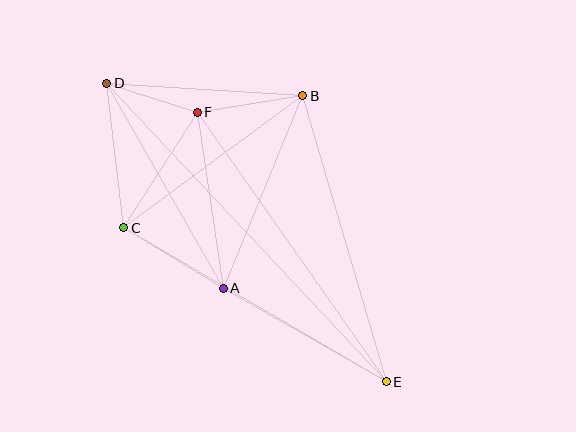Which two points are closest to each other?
Points D and F are closest to each other.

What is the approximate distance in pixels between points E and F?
The distance between E and F is approximately 329 pixels.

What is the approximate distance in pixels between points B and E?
The distance between B and E is approximately 298 pixels.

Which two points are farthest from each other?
Points D and E are farthest from each other.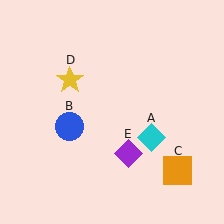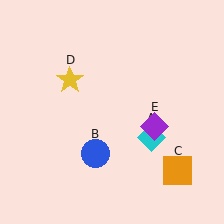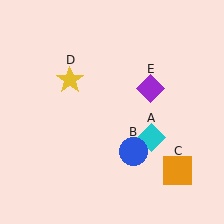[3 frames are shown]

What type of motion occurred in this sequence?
The blue circle (object B), purple diamond (object E) rotated counterclockwise around the center of the scene.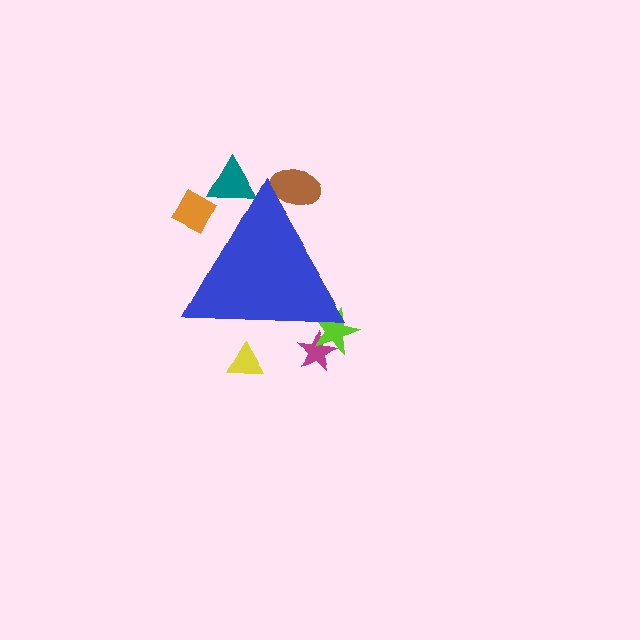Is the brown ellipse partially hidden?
Yes, the brown ellipse is partially hidden behind the blue triangle.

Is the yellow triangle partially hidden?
Yes, the yellow triangle is partially hidden behind the blue triangle.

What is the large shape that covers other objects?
A blue triangle.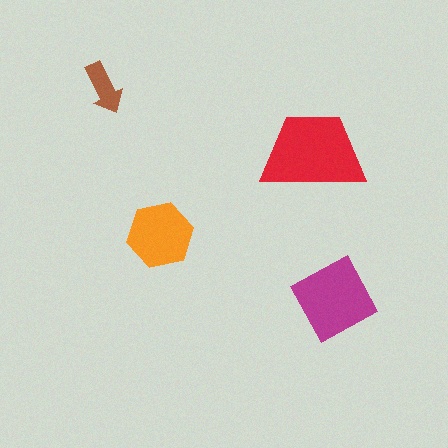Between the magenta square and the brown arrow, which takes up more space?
The magenta square.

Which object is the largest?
The red trapezoid.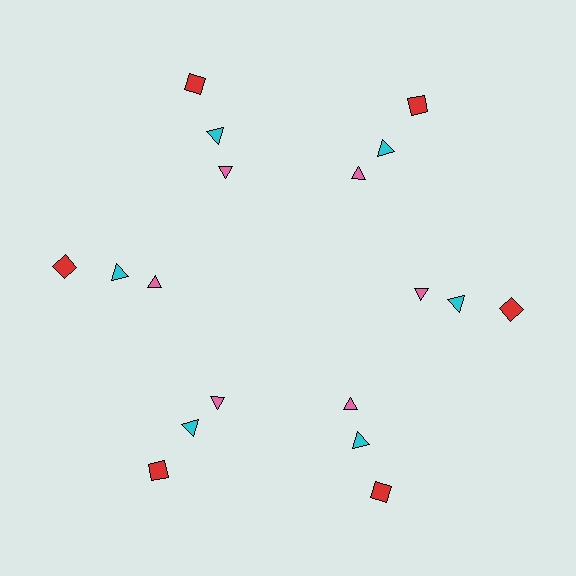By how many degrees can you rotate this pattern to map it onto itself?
The pattern maps onto itself every 60 degrees of rotation.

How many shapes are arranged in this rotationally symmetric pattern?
There are 18 shapes, arranged in 6 groups of 3.